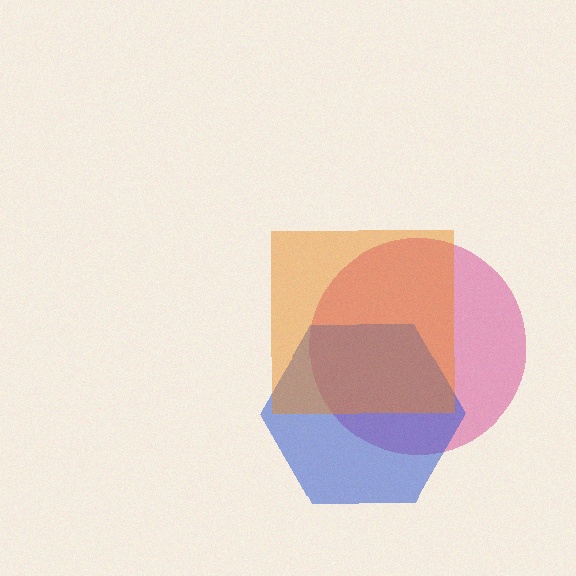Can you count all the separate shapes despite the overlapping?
Yes, there are 3 separate shapes.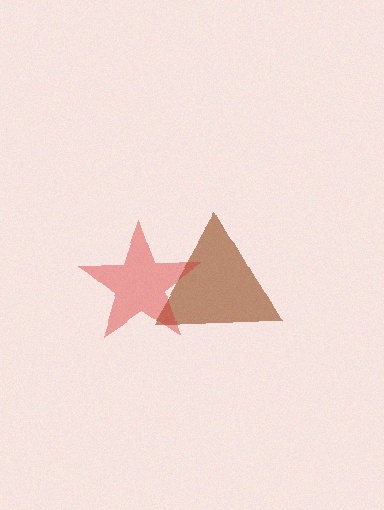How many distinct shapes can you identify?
There are 2 distinct shapes: a brown triangle, a red star.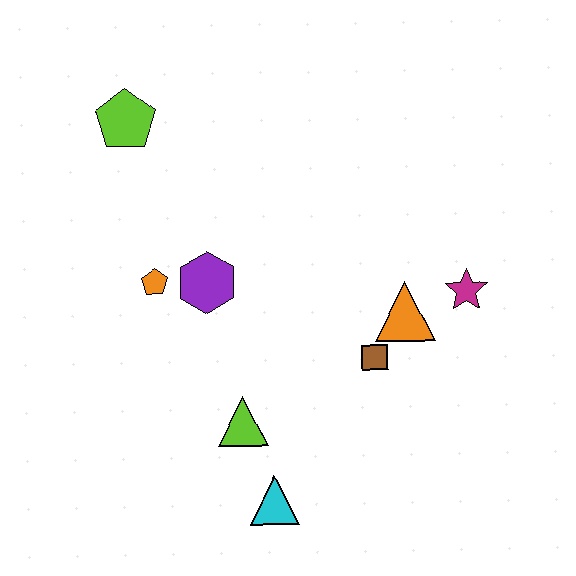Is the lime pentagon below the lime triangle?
No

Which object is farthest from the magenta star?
The lime pentagon is farthest from the magenta star.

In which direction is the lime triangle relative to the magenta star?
The lime triangle is to the left of the magenta star.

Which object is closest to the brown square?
The orange triangle is closest to the brown square.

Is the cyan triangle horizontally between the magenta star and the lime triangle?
Yes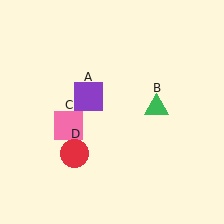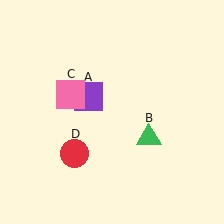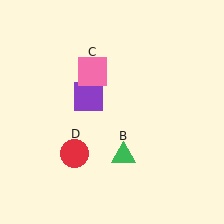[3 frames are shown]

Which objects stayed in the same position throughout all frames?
Purple square (object A) and red circle (object D) remained stationary.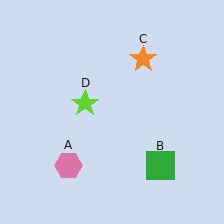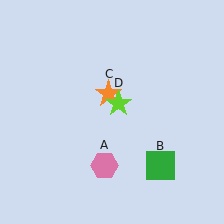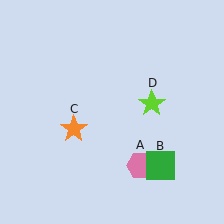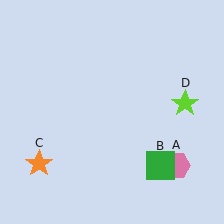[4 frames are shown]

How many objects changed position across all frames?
3 objects changed position: pink hexagon (object A), orange star (object C), lime star (object D).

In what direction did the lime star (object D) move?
The lime star (object D) moved right.